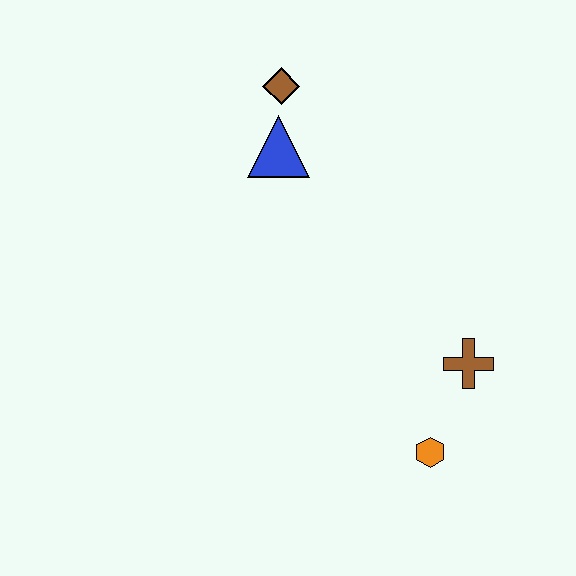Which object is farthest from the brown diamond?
The orange hexagon is farthest from the brown diamond.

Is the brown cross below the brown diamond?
Yes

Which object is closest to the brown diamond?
The blue triangle is closest to the brown diamond.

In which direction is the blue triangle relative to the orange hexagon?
The blue triangle is above the orange hexagon.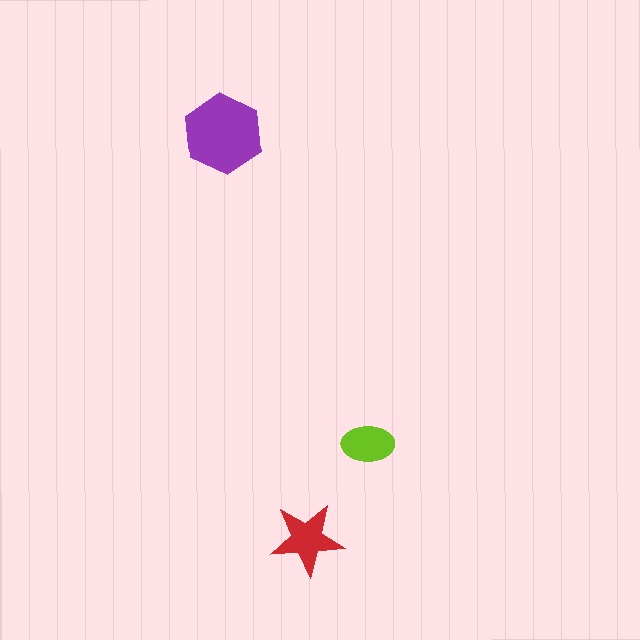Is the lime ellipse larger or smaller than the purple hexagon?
Smaller.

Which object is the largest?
The purple hexagon.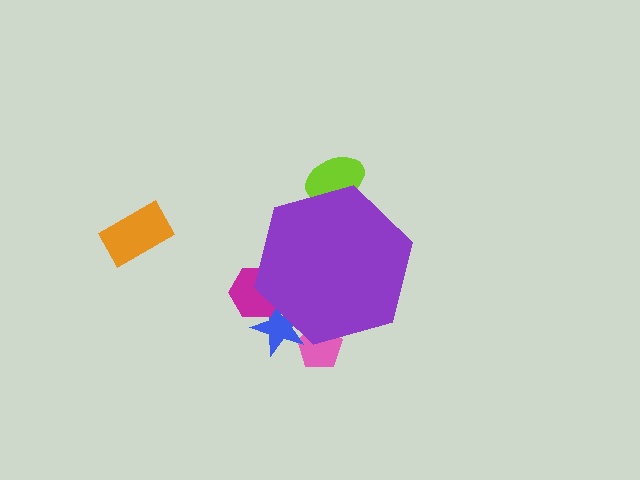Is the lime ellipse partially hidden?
Yes, the lime ellipse is partially hidden behind the purple hexagon.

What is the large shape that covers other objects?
A purple hexagon.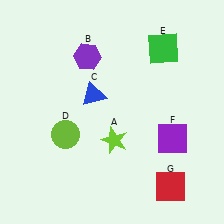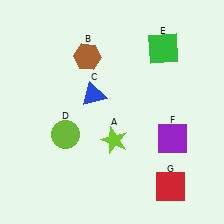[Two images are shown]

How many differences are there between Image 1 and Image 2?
There is 1 difference between the two images.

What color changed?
The hexagon (B) changed from purple in Image 1 to brown in Image 2.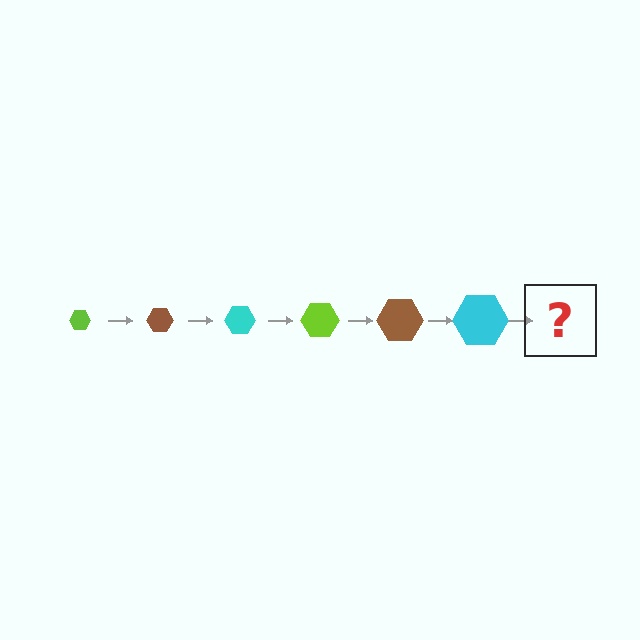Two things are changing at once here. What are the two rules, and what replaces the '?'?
The two rules are that the hexagon grows larger each step and the color cycles through lime, brown, and cyan. The '?' should be a lime hexagon, larger than the previous one.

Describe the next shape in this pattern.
It should be a lime hexagon, larger than the previous one.